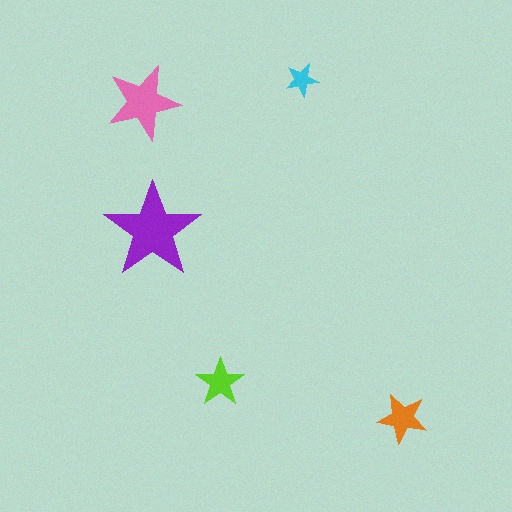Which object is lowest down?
The orange star is bottommost.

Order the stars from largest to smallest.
the purple one, the pink one, the orange one, the lime one, the cyan one.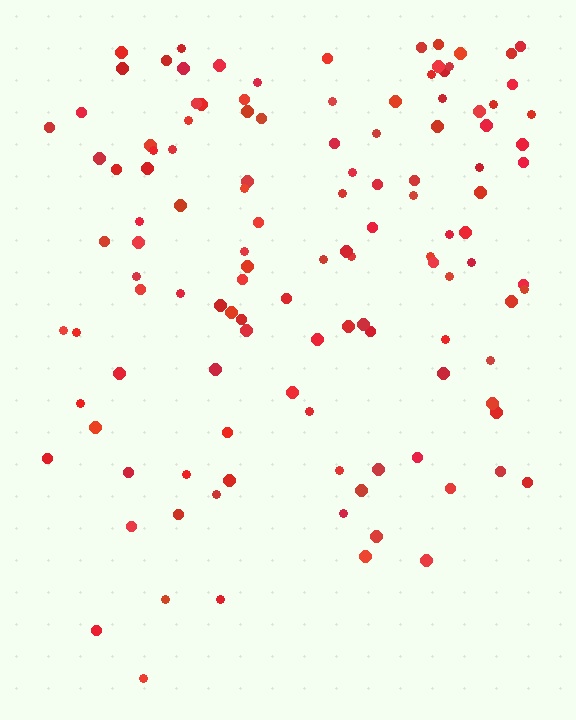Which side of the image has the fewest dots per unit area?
The bottom.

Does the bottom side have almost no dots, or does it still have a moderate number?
Still a moderate number, just noticeably fewer than the top.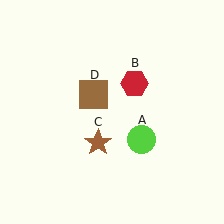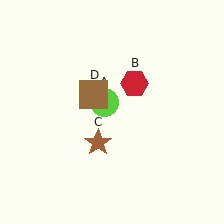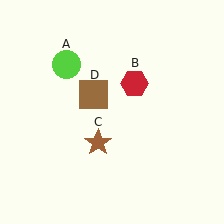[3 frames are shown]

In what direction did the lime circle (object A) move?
The lime circle (object A) moved up and to the left.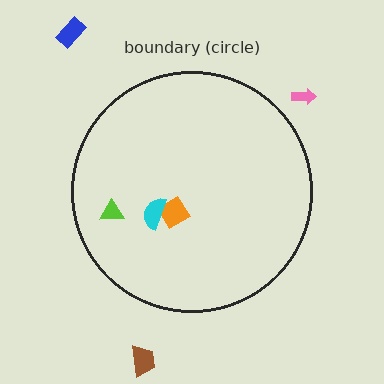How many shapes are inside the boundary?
3 inside, 3 outside.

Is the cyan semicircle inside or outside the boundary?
Inside.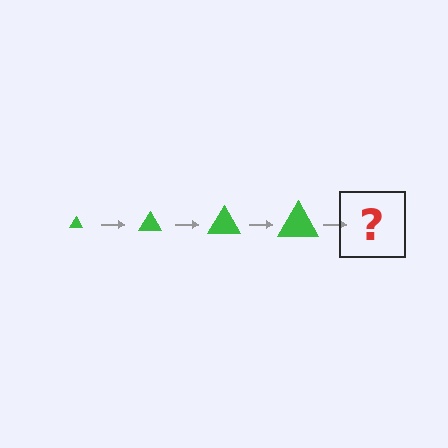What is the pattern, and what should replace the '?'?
The pattern is that the triangle gets progressively larger each step. The '?' should be a green triangle, larger than the previous one.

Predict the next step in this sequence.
The next step is a green triangle, larger than the previous one.